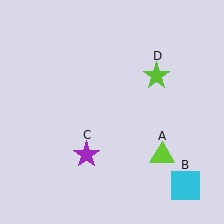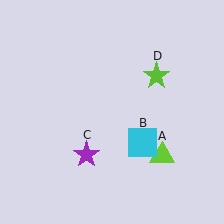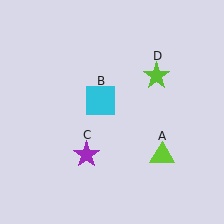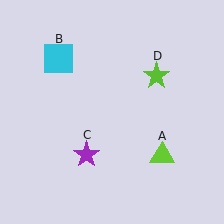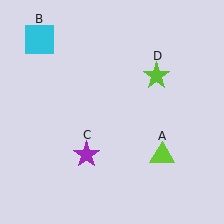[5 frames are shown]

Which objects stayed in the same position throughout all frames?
Lime triangle (object A) and purple star (object C) and lime star (object D) remained stationary.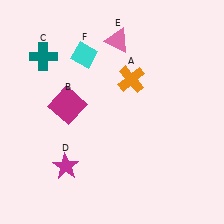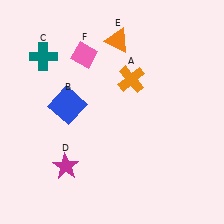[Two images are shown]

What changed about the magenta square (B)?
In Image 1, B is magenta. In Image 2, it changed to blue.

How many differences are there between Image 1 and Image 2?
There are 3 differences between the two images.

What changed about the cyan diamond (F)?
In Image 1, F is cyan. In Image 2, it changed to pink.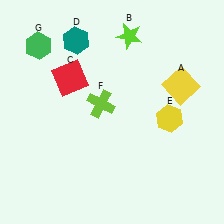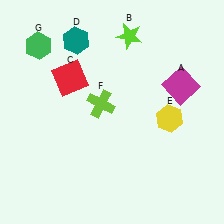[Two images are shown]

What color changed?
The square (A) changed from yellow in Image 1 to magenta in Image 2.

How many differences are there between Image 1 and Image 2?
There is 1 difference between the two images.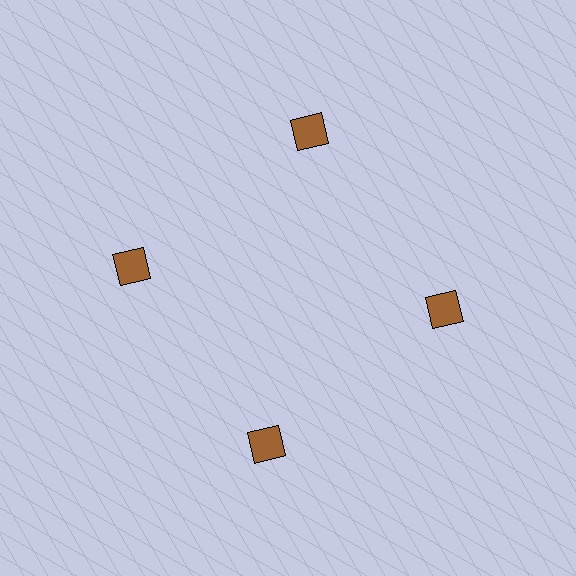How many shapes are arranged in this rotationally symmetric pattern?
There are 4 shapes, arranged in 4 groups of 1.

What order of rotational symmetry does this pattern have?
This pattern has 4-fold rotational symmetry.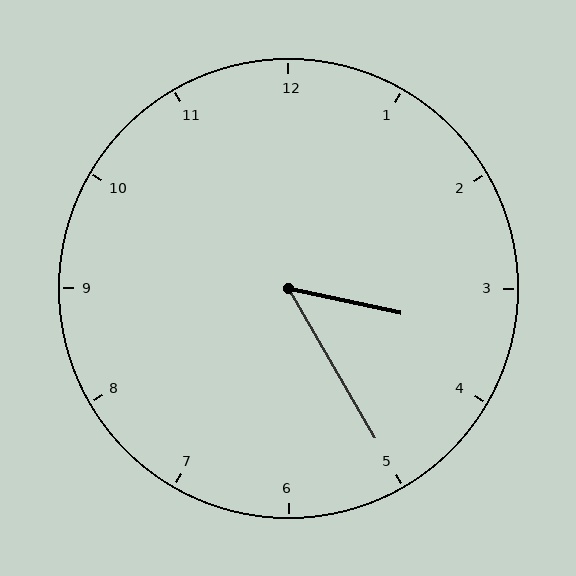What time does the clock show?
3:25.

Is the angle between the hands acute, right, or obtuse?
It is acute.